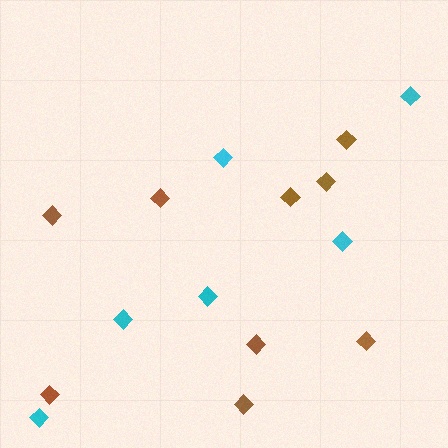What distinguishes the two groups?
There are 2 groups: one group of brown diamonds (9) and one group of cyan diamonds (6).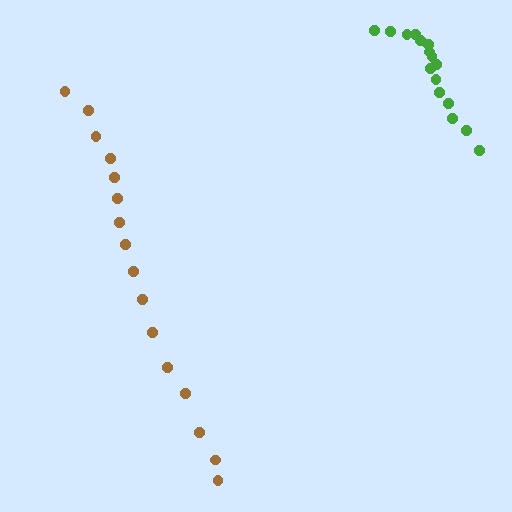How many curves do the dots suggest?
There are 2 distinct paths.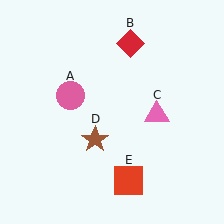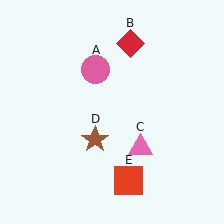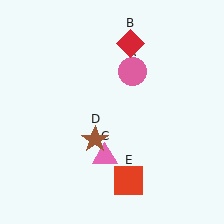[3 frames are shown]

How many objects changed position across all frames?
2 objects changed position: pink circle (object A), pink triangle (object C).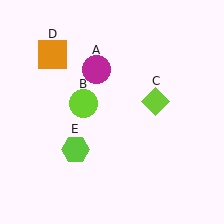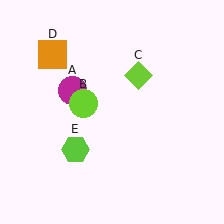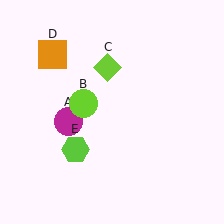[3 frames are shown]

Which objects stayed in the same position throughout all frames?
Lime circle (object B) and orange square (object D) and lime hexagon (object E) remained stationary.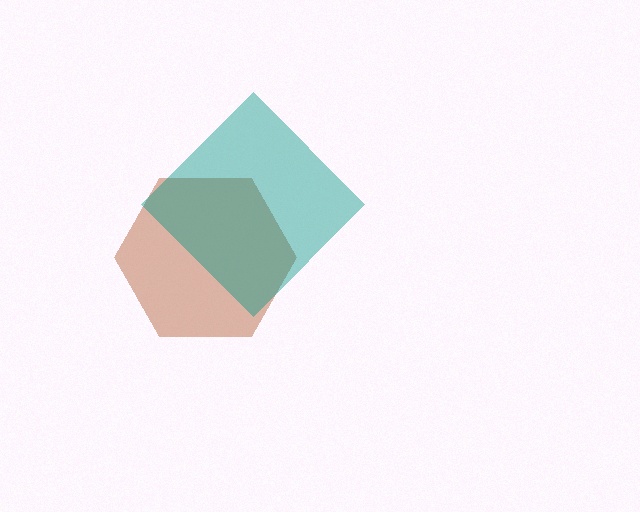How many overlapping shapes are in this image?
There are 2 overlapping shapes in the image.